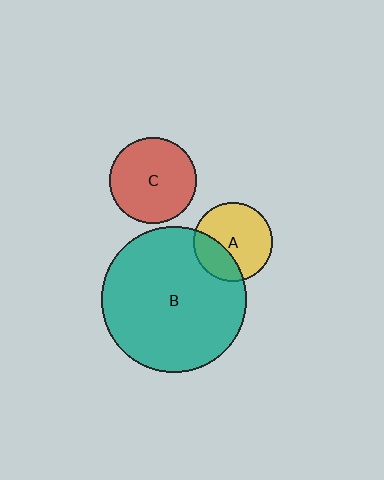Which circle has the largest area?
Circle B (teal).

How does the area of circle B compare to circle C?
Approximately 2.8 times.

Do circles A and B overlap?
Yes.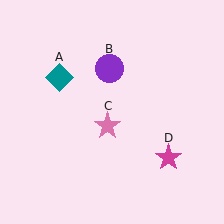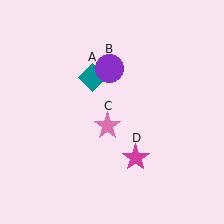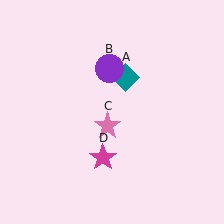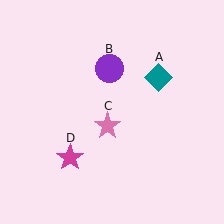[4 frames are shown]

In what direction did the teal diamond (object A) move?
The teal diamond (object A) moved right.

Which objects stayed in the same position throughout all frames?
Purple circle (object B) and pink star (object C) remained stationary.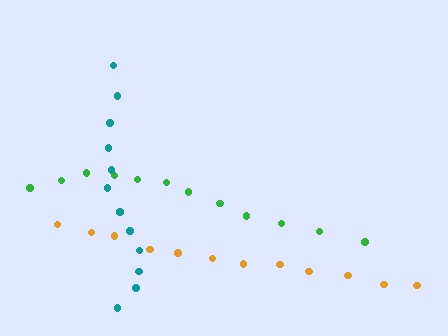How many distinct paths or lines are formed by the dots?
There are 3 distinct paths.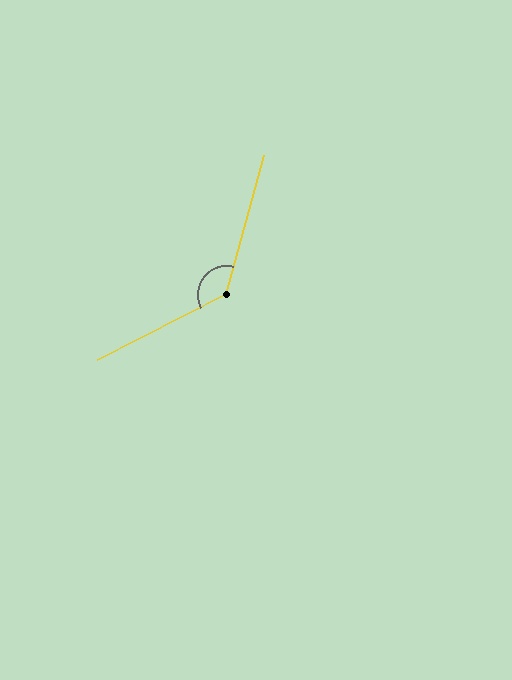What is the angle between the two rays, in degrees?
Approximately 132 degrees.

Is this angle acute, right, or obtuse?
It is obtuse.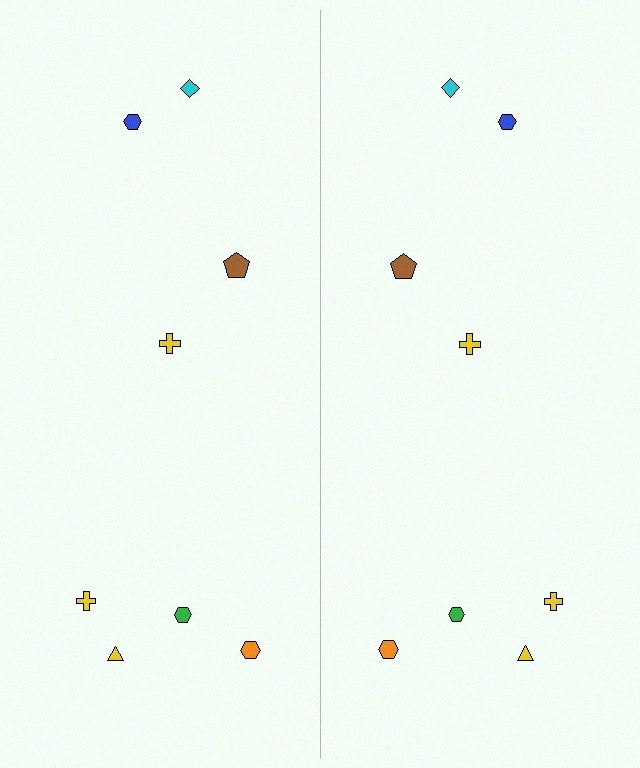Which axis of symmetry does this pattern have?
The pattern has a vertical axis of symmetry running through the center of the image.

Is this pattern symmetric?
Yes, this pattern has bilateral (reflection) symmetry.